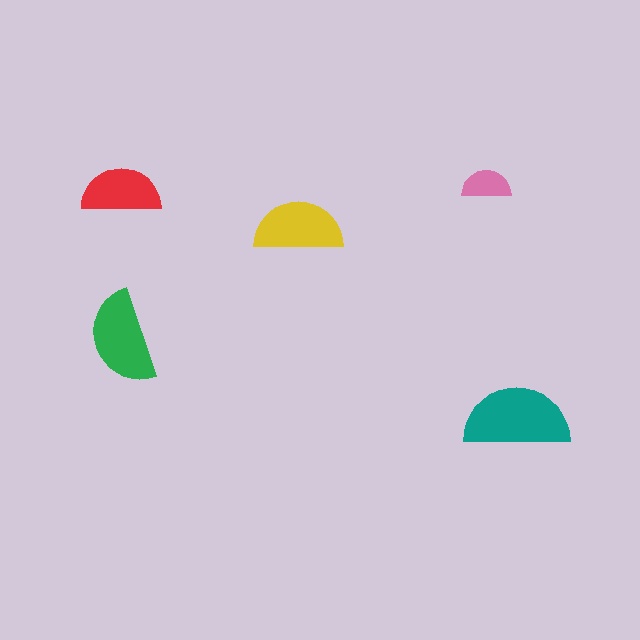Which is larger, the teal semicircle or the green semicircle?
The teal one.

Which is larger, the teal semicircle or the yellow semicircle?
The teal one.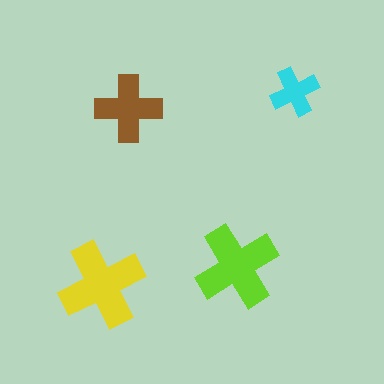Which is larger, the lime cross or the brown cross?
The lime one.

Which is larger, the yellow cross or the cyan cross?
The yellow one.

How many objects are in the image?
There are 4 objects in the image.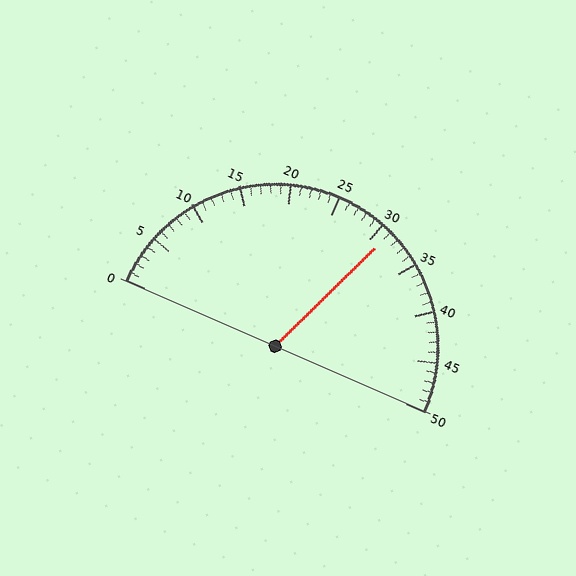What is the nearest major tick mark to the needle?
The nearest major tick mark is 30.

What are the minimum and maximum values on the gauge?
The gauge ranges from 0 to 50.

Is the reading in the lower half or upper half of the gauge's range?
The reading is in the upper half of the range (0 to 50).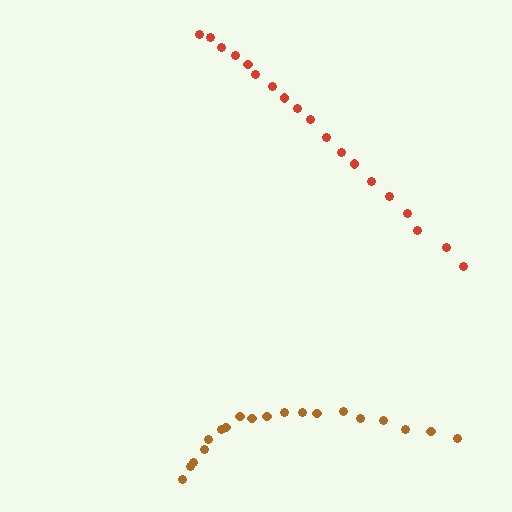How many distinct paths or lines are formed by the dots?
There are 2 distinct paths.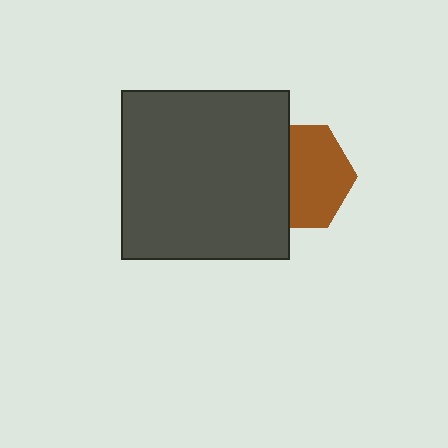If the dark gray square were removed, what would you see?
You would see the complete brown hexagon.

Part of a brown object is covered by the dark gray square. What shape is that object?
It is a hexagon.